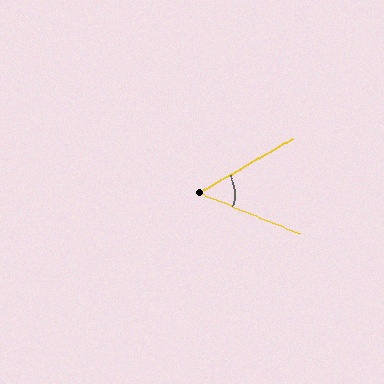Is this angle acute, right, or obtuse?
It is acute.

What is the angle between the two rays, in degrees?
Approximately 52 degrees.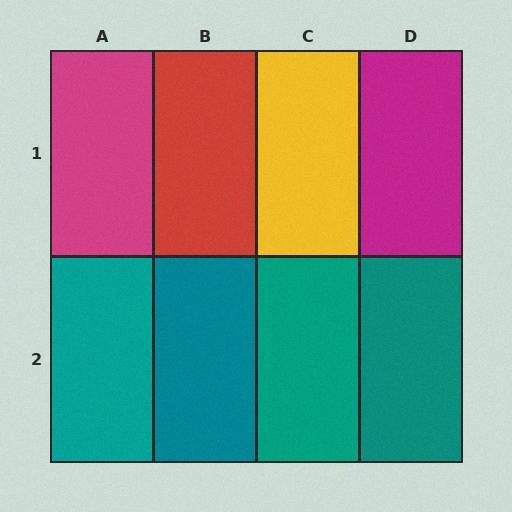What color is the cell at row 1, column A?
Magenta.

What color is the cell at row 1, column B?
Red.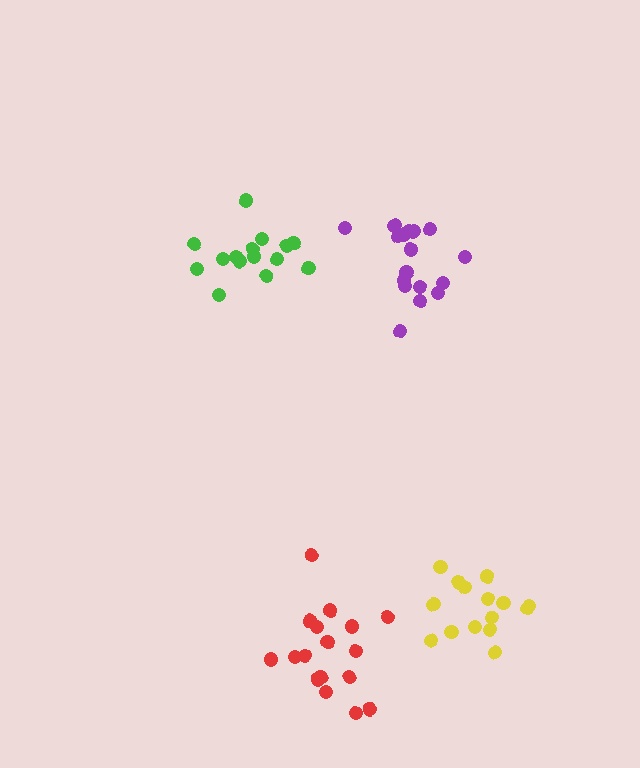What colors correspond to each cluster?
The clusters are colored: green, yellow, purple, red.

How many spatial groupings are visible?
There are 4 spatial groupings.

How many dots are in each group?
Group 1: 15 dots, Group 2: 15 dots, Group 3: 18 dots, Group 4: 17 dots (65 total).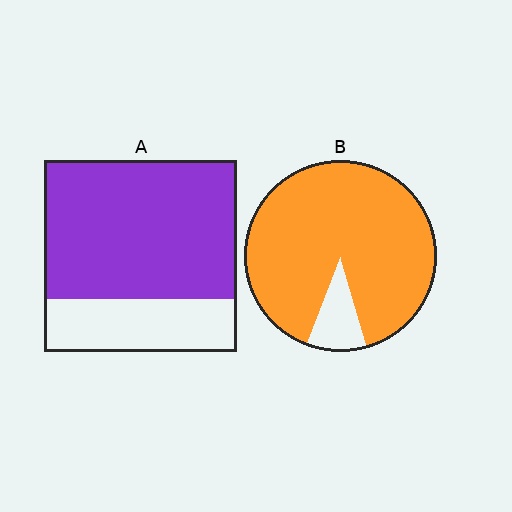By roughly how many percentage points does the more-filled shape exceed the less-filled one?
By roughly 20 percentage points (B over A).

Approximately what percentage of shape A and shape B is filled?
A is approximately 70% and B is approximately 90%.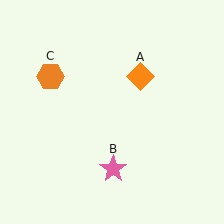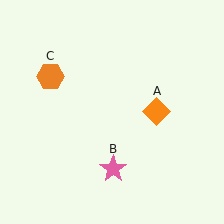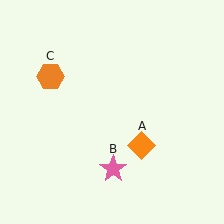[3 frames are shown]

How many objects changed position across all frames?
1 object changed position: orange diamond (object A).